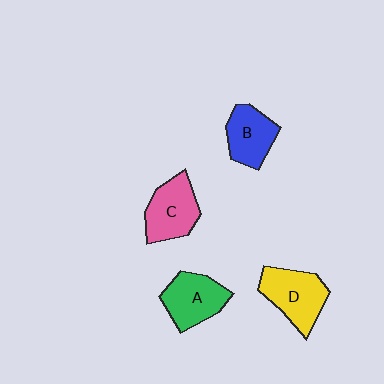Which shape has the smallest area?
Shape B (blue).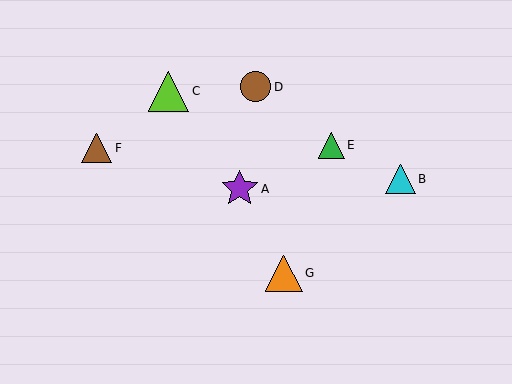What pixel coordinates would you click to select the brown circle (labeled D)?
Click at (256, 87) to select the brown circle D.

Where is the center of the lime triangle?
The center of the lime triangle is at (169, 91).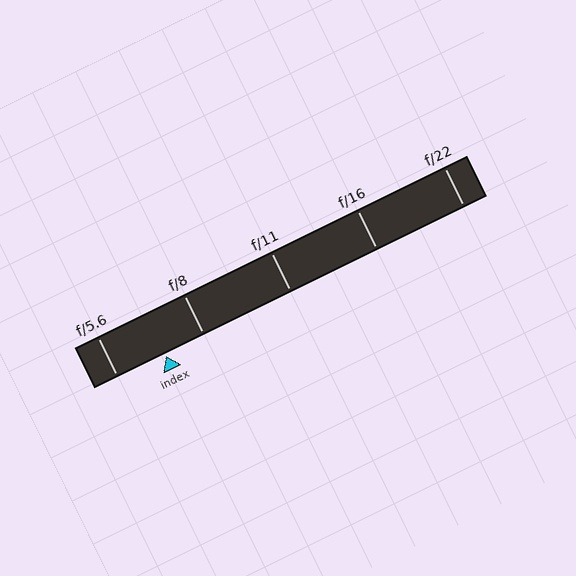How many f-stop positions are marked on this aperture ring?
There are 5 f-stop positions marked.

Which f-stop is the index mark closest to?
The index mark is closest to f/8.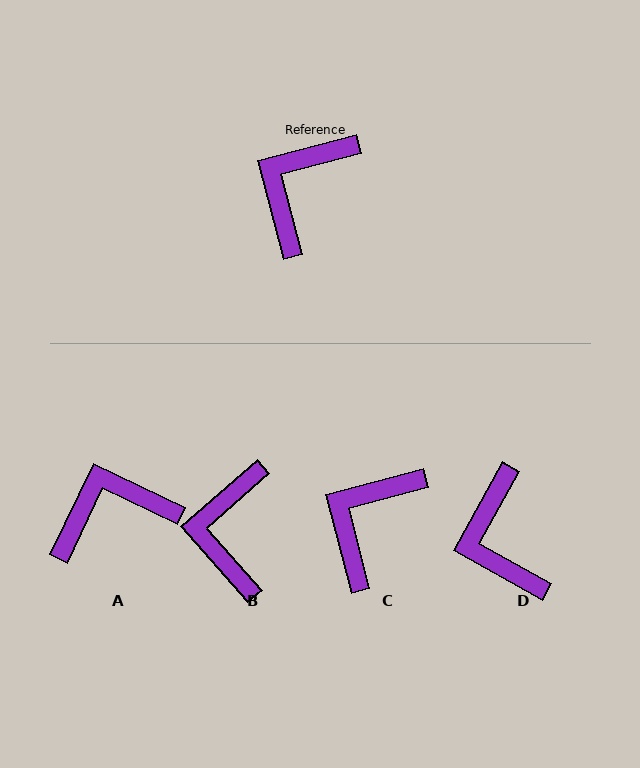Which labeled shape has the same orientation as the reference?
C.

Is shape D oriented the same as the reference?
No, it is off by about 46 degrees.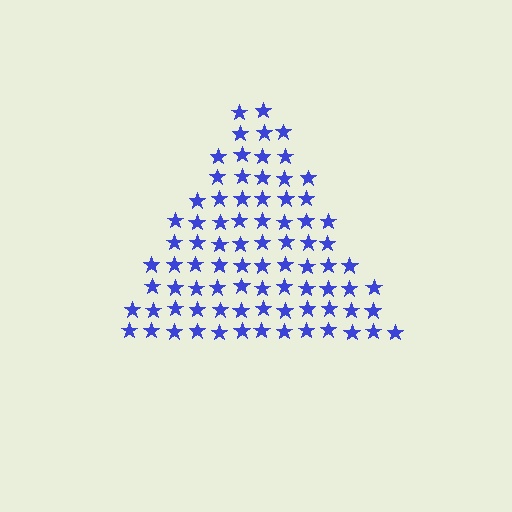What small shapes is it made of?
It is made of small stars.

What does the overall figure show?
The overall figure shows a triangle.